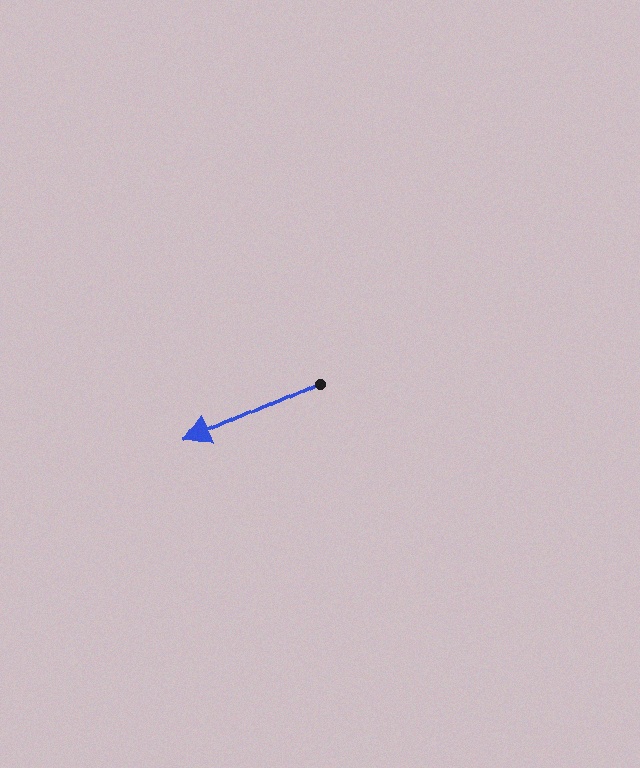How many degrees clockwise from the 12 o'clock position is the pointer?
Approximately 245 degrees.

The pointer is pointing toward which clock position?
Roughly 8 o'clock.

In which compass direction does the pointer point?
Southwest.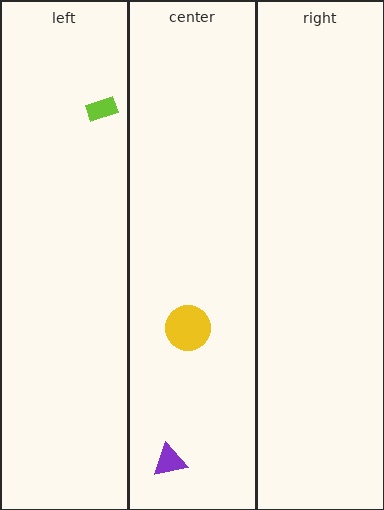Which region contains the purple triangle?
The center region.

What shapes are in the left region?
The lime rectangle.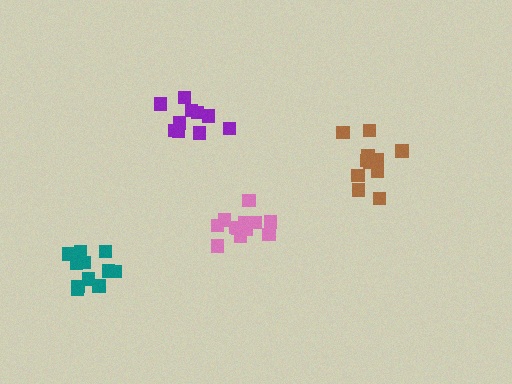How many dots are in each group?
Group 1: 14 dots, Group 2: 12 dots, Group 3: 11 dots, Group 4: 10 dots (47 total).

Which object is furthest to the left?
The teal cluster is leftmost.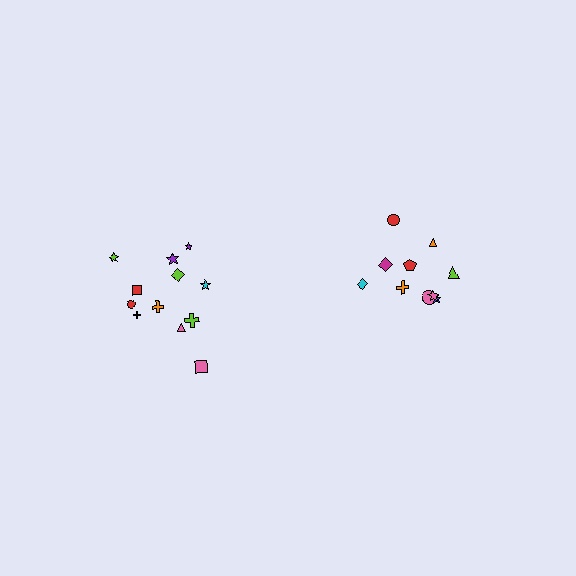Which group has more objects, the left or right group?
The left group.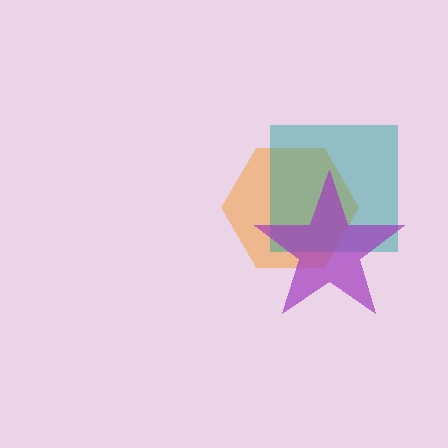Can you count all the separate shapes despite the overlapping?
Yes, there are 3 separate shapes.